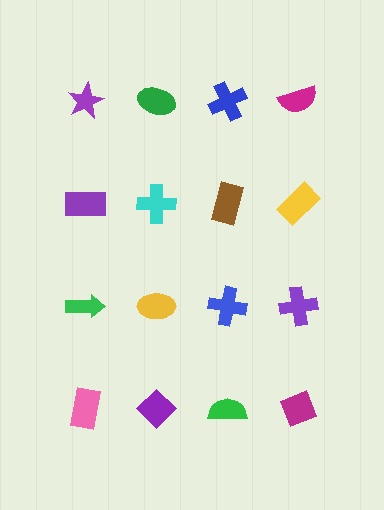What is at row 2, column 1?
A purple rectangle.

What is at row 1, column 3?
A blue cross.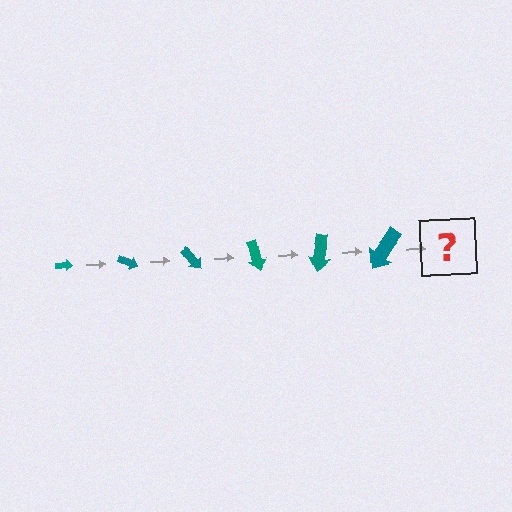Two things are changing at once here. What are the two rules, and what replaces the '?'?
The two rules are that the arrow grows larger each step and it rotates 25 degrees each step. The '?' should be an arrow, larger than the previous one and rotated 150 degrees from the start.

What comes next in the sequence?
The next element should be an arrow, larger than the previous one and rotated 150 degrees from the start.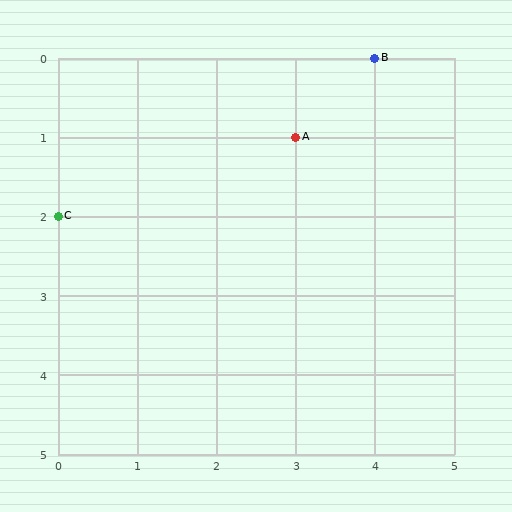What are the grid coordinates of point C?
Point C is at grid coordinates (0, 2).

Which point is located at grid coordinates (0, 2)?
Point C is at (0, 2).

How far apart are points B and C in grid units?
Points B and C are 4 columns and 2 rows apart (about 4.5 grid units diagonally).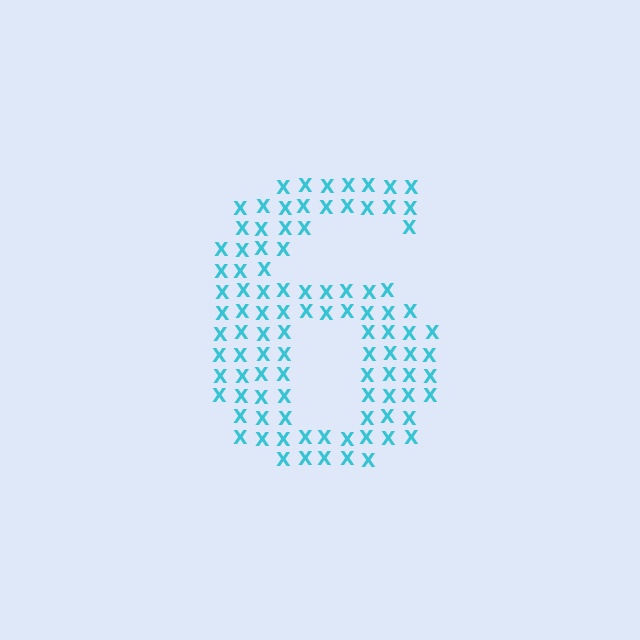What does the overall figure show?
The overall figure shows the digit 6.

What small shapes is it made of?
It is made of small letter X's.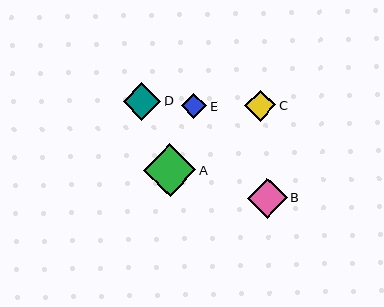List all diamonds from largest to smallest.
From largest to smallest: A, B, D, C, E.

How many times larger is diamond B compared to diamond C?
Diamond B is approximately 1.3 times the size of diamond C.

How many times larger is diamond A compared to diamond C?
Diamond A is approximately 1.7 times the size of diamond C.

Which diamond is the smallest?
Diamond E is the smallest with a size of approximately 25 pixels.